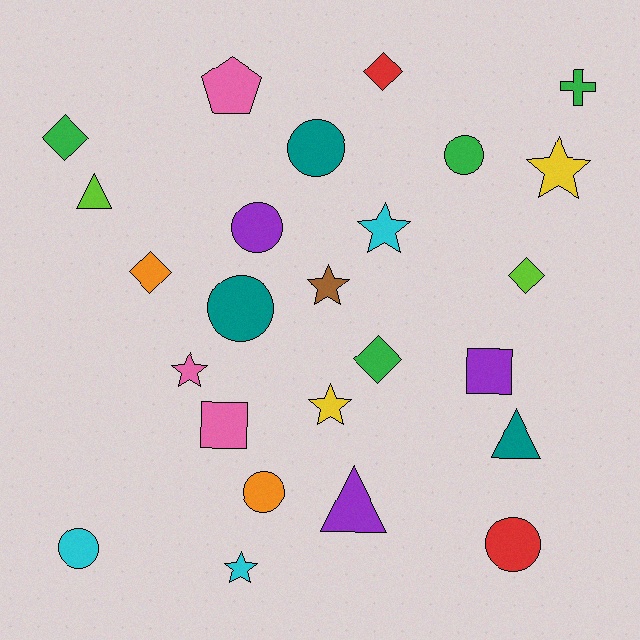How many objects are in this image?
There are 25 objects.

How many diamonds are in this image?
There are 5 diamonds.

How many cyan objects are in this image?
There are 3 cyan objects.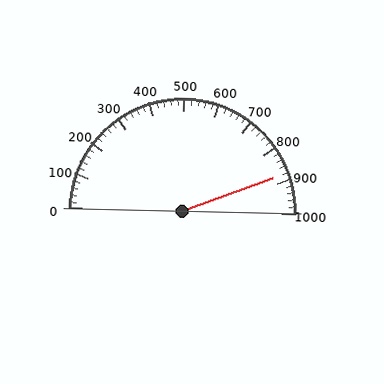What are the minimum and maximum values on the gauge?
The gauge ranges from 0 to 1000.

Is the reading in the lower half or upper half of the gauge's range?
The reading is in the upper half of the range (0 to 1000).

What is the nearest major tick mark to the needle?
The nearest major tick mark is 900.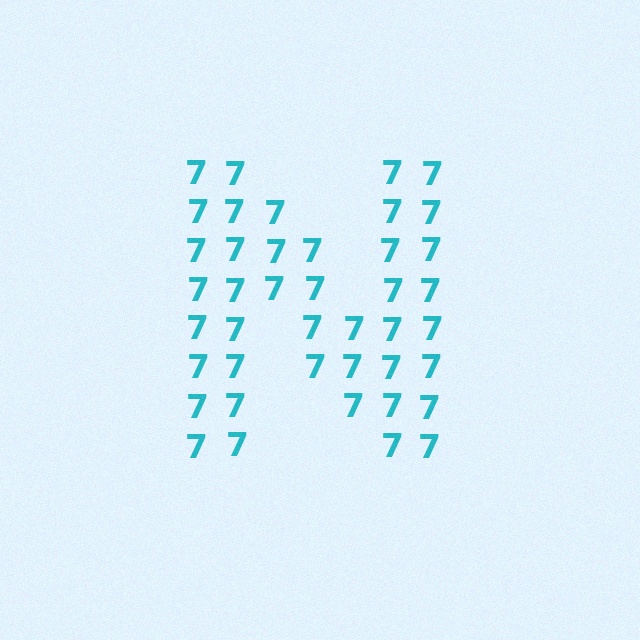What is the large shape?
The large shape is the letter N.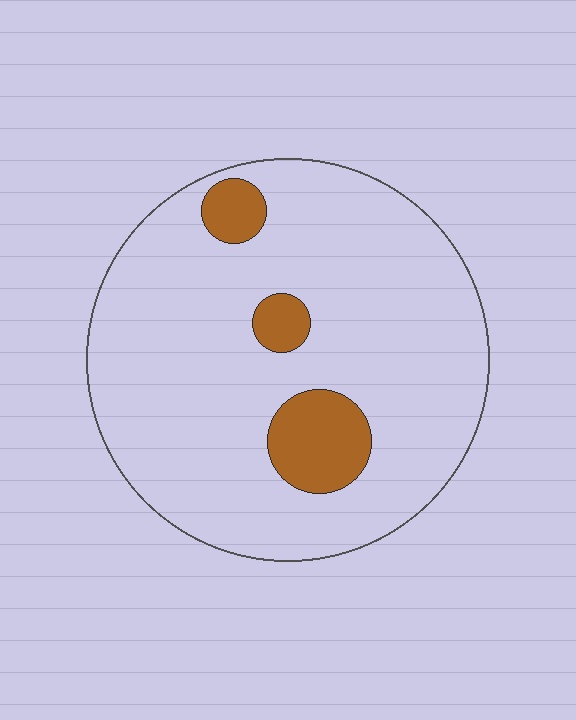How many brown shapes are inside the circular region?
3.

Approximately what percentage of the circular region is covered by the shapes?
Approximately 10%.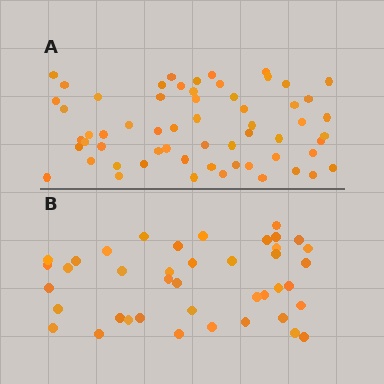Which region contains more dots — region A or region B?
Region A (the top region) has more dots.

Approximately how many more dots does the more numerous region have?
Region A has approximately 20 more dots than region B.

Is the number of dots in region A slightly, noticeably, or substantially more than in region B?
Region A has substantially more. The ratio is roughly 1.5 to 1.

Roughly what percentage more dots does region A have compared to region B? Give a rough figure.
About 45% more.